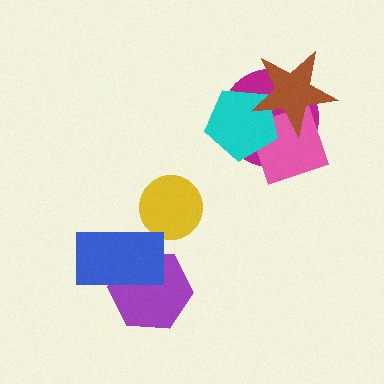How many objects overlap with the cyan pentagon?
3 objects overlap with the cyan pentagon.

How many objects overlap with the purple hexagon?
1 object overlaps with the purple hexagon.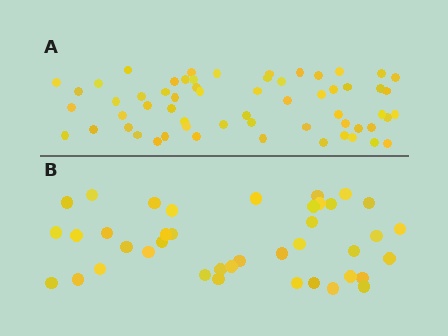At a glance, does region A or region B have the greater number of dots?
Region A (the top region) has more dots.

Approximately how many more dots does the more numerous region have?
Region A has approximately 20 more dots than region B.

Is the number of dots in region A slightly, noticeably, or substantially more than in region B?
Region A has substantially more. The ratio is roughly 1.5 to 1.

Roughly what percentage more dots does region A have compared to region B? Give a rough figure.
About 50% more.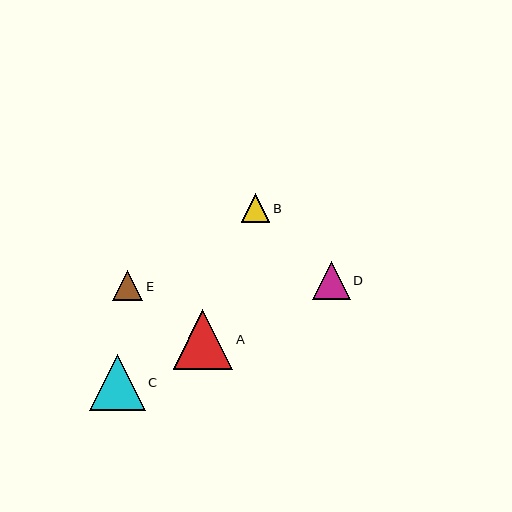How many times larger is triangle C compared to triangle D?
Triangle C is approximately 1.5 times the size of triangle D.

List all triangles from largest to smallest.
From largest to smallest: A, C, D, E, B.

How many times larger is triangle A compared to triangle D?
Triangle A is approximately 1.6 times the size of triangle D.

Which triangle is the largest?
Triangle A is the largest with a size of approximately 60 pixels.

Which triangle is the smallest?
Triangle B is the smallest with a size of approximately 28 pixels.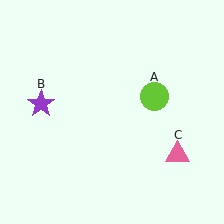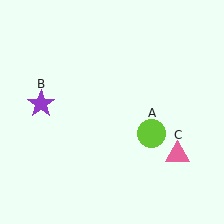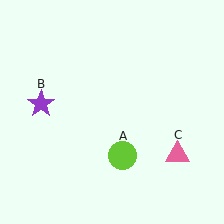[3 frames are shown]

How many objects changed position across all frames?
1 object changed position: lime circle (object A).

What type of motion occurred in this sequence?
The lime circle (object A) rotated clockwise around the center of the scene.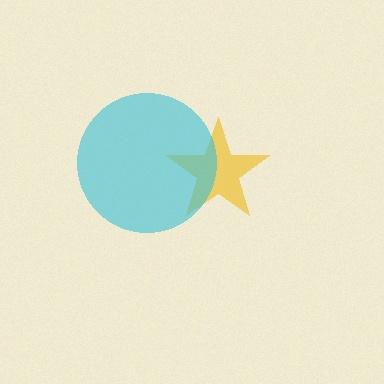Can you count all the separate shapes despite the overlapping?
Yes, there are 2 separate shapes.